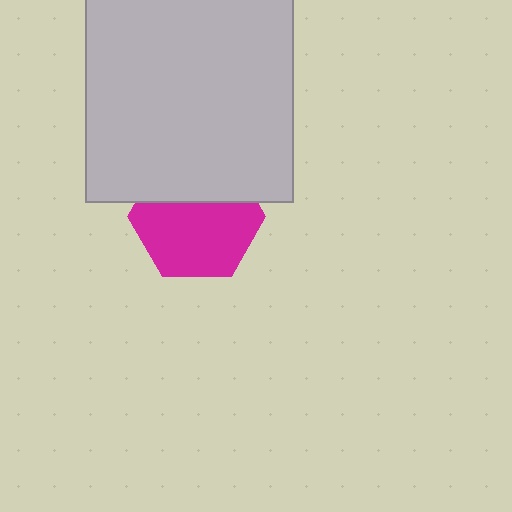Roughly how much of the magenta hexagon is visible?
About half of it is visible (roughly 63%).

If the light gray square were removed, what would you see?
You would see the complete magenta hexagon.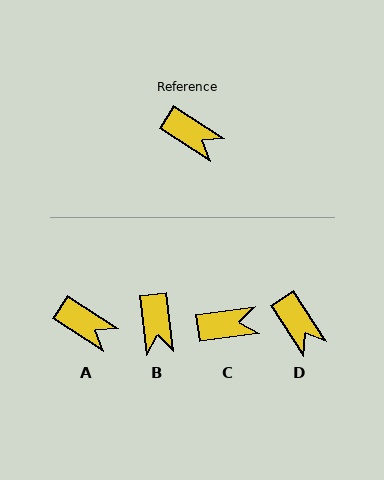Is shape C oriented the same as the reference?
No, it is off by about 40 degrees.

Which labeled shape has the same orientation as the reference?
A.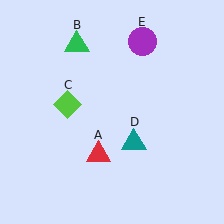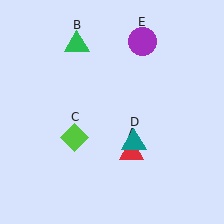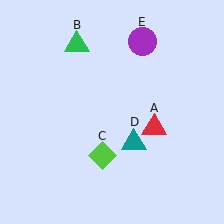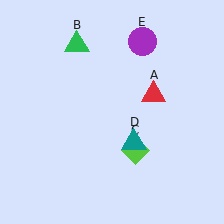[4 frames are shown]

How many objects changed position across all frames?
2 objects changed position: red triangle (object A), lime diamond (object C).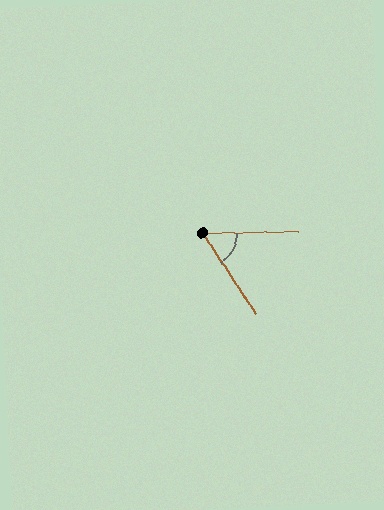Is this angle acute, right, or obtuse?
It is acute.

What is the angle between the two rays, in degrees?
Approximately 57 degrees.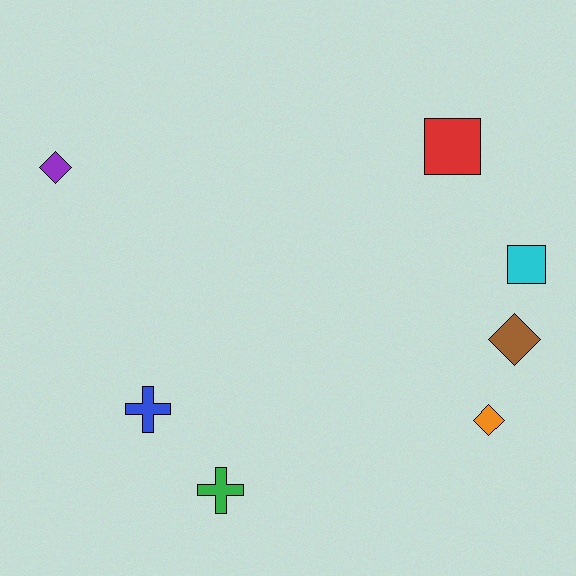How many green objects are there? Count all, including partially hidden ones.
There is 1 green object.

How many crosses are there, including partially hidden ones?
There are 2 crosses.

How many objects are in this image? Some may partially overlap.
There are 7 objects.